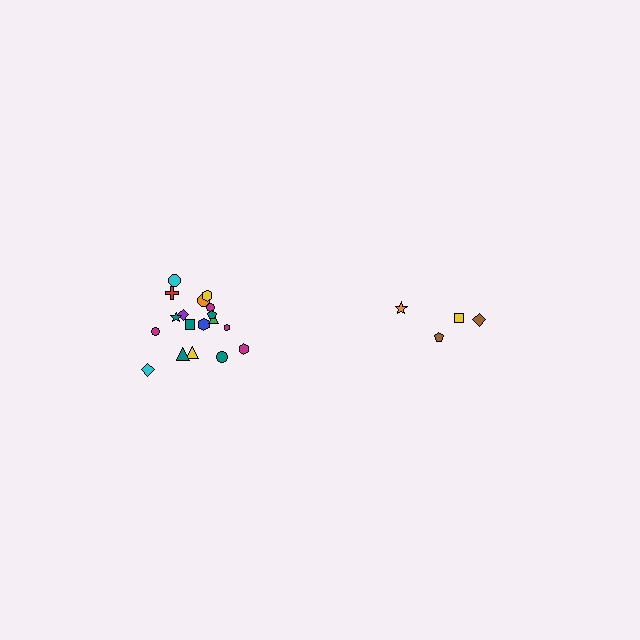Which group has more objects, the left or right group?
The left group.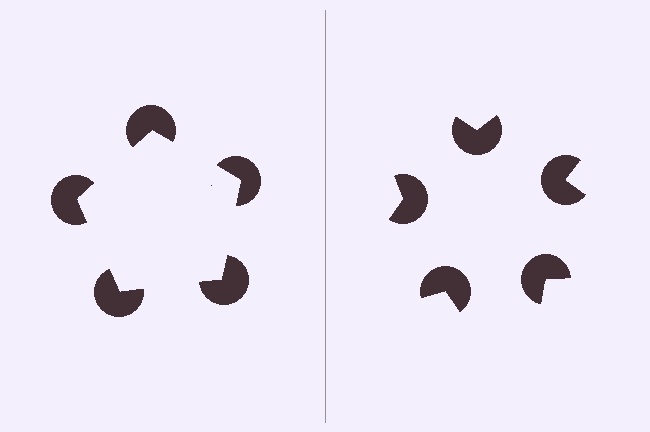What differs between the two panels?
The pac-man discs are positioned identically on both sides; only the wedge orientations differ. On the left they align to a pentagon; on the right they are misaligned.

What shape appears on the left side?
An illusory pentagon.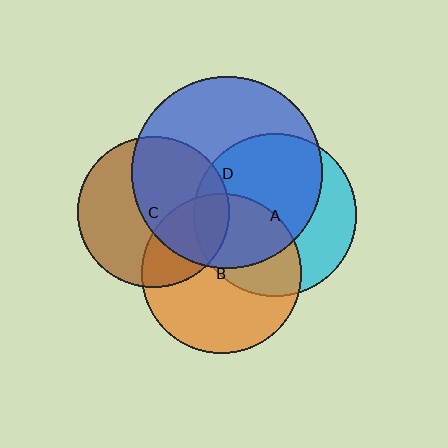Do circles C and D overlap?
Yes.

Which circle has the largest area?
Circle D (blue).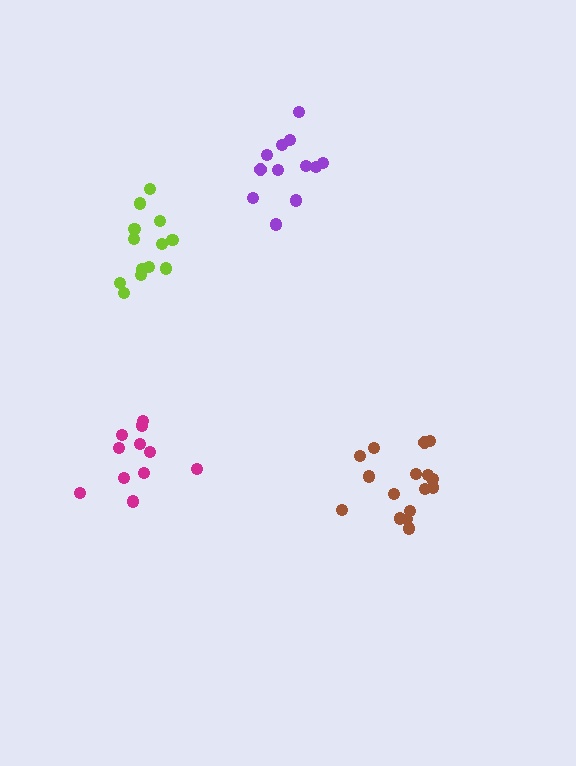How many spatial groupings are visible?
There are 4 spatial groupings.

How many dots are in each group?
Group 1: 13 dots, Group 2: 11 dots, Group 3: 12 dots, Group 4: 16 dots (52 total).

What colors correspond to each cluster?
The clusters are colored: lime, magenta, purple, brown.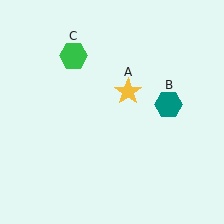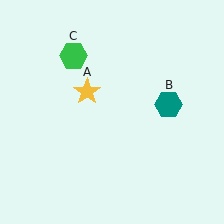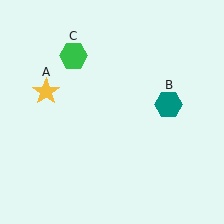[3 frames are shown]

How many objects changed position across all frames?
1 object changed position: yellow star (object A).